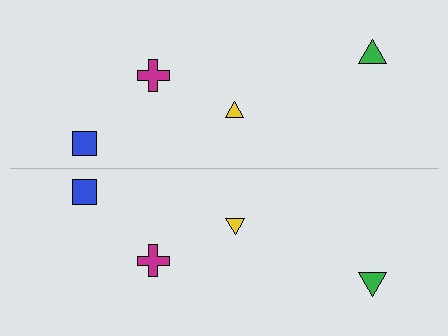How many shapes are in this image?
There are 8 shapes in this image.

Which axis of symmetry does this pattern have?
The pattern has a horizontal axis of symmetry running through the center of the image.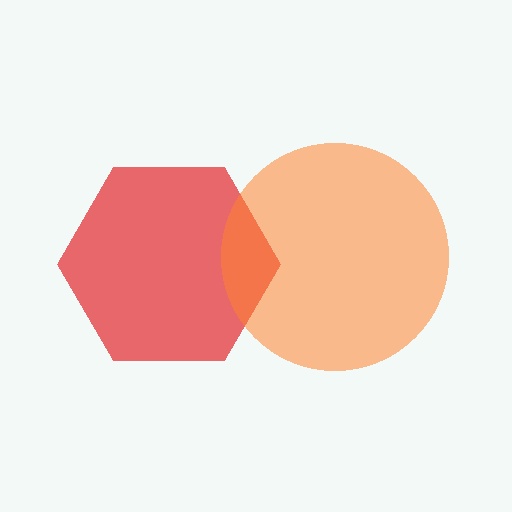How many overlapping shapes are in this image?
There are 2 overlapping shapes in the image.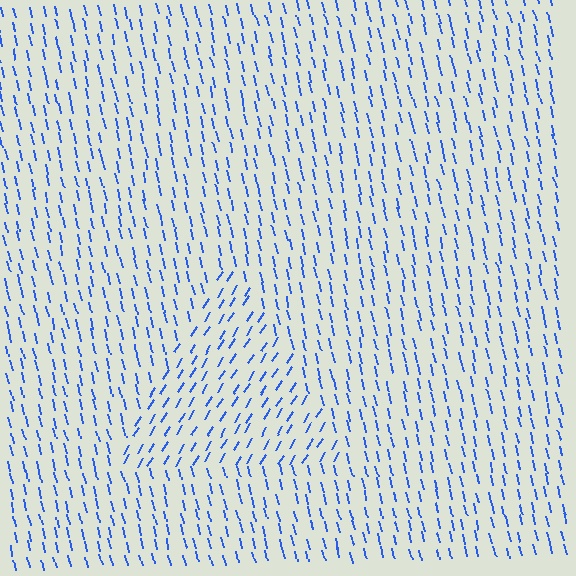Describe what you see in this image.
The image is filled with small blue line segments. A triangle region in the image has lines oriented differently from the surrounding lines, creating a visible texture boundary.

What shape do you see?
I see a triangle.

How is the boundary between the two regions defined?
The boundary is defined purely by a change in line orientation (approximately 45 degrees difference). All lines are the same color and thickness.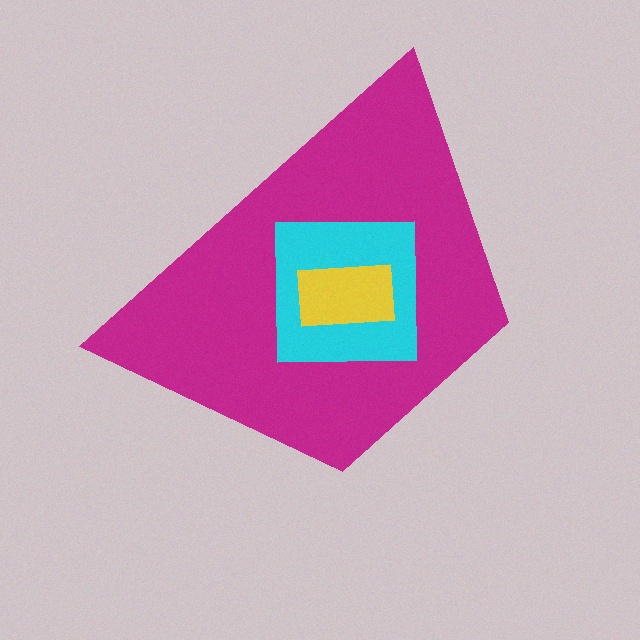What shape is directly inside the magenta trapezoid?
The cyan square.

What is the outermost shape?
The magenta trapezoid.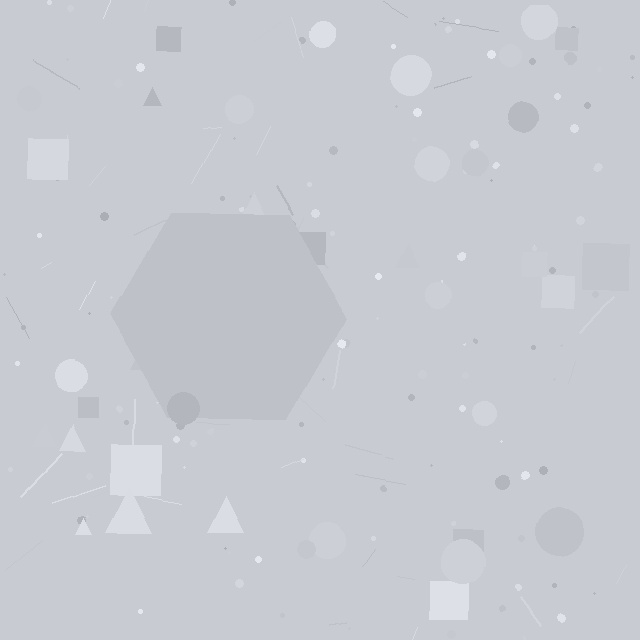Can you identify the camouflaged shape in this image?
The camouflaged shape is a hexagon.